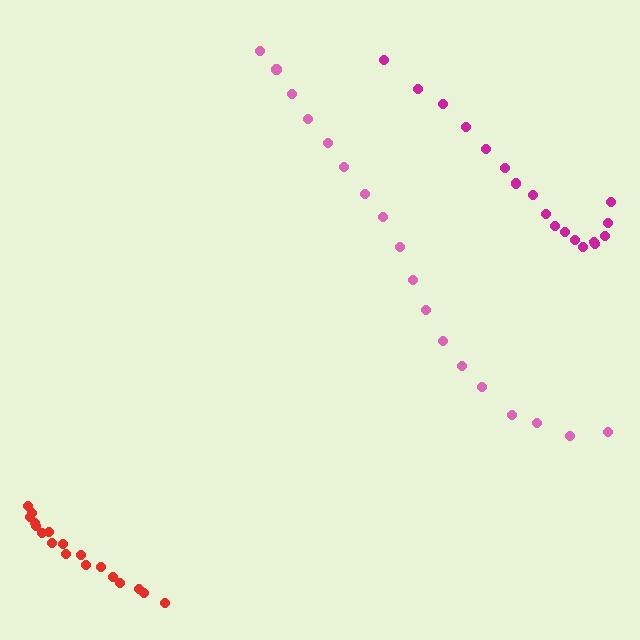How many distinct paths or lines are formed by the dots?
There are 3 distinct paths.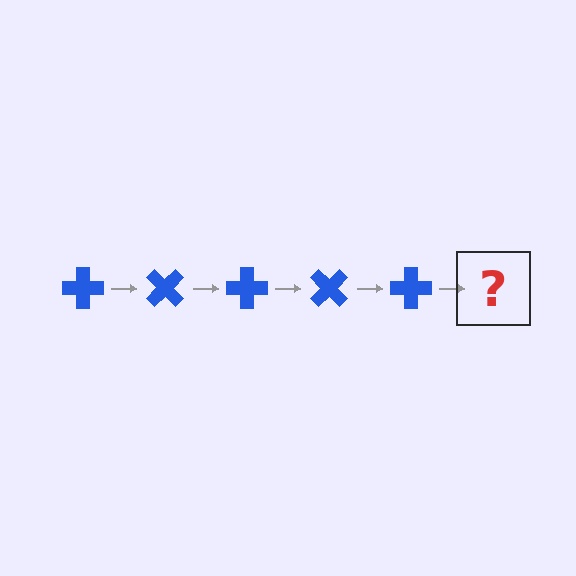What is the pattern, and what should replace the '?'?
The pattern is that the cross rotates 45 degrees each step. The '?' should be a blue cross rotated 225 degrees.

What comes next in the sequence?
The next element should be a blue cross rotated 225 degrees.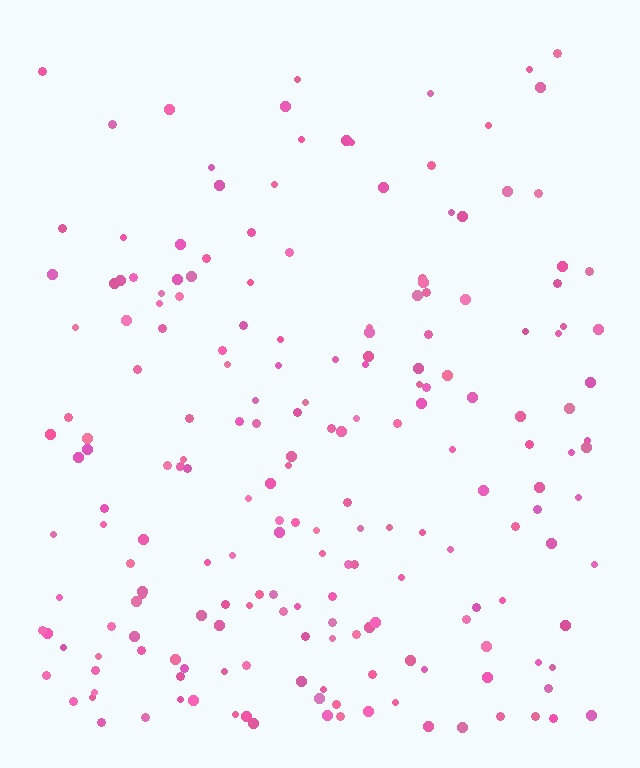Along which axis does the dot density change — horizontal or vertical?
Vertical.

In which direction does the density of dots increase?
From top to bottom, with the bottom side densest.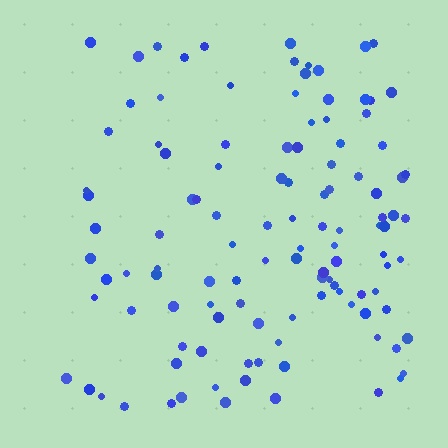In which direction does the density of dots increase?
From left to right, with the right side densest.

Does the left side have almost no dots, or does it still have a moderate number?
Still a moderate number, just noticeably fewer than the right.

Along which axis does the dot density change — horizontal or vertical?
Horizontal.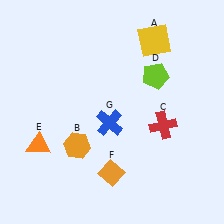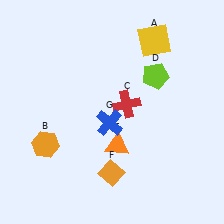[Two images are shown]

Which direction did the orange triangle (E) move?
The orange triangle (E) moved right.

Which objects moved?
The objects that moved are: the orange hexagon (B), the red cross (C), the orange triangle (E).